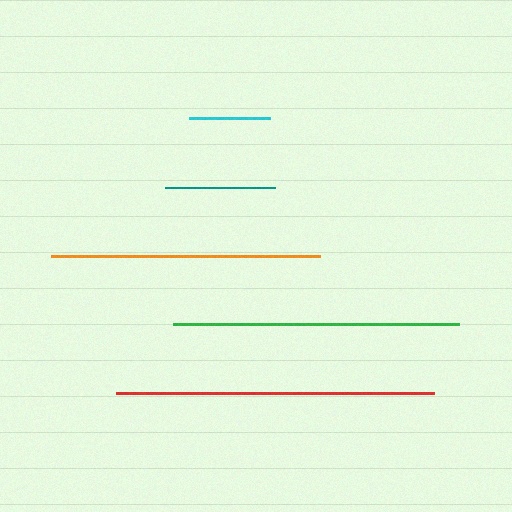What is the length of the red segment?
The red segment is approximately 318 pixels long.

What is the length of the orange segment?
The orange segment is approximately 268 pixels long.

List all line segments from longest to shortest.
From longest to shortest: red, green, orange, teal, cyan.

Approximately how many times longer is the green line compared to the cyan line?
The green line is approximately 3.5 times the length of the cyan line.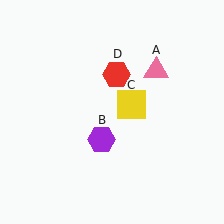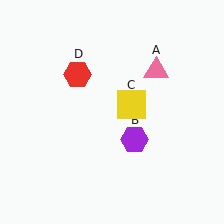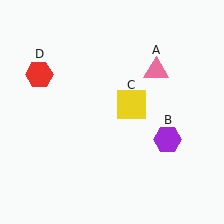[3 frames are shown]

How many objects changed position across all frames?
2 objects changed position: purple hexagon (object B), red hexagon (object D).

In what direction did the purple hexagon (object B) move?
The purple hexagon (object B) moved right.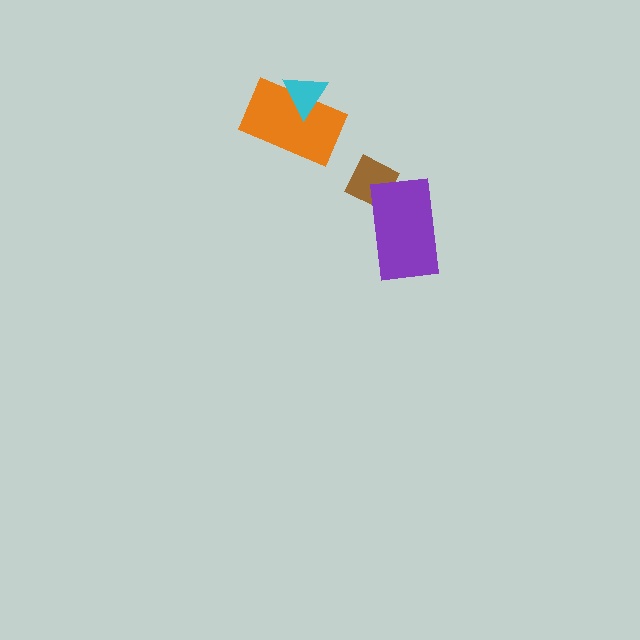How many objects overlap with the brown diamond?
1 object overlaps with the brown diamond.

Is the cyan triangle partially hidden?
No, no other shape covers it.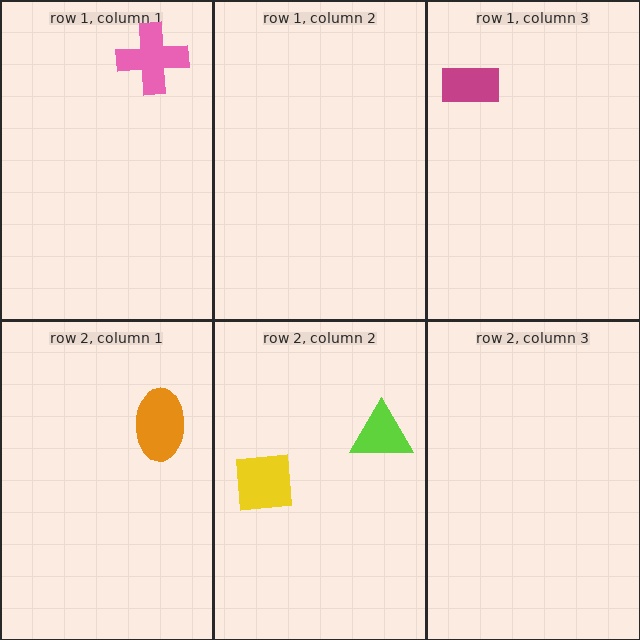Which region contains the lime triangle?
The row 2, column 2 region.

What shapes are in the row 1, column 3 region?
The magenta rectangle.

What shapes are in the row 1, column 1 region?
The pink cross.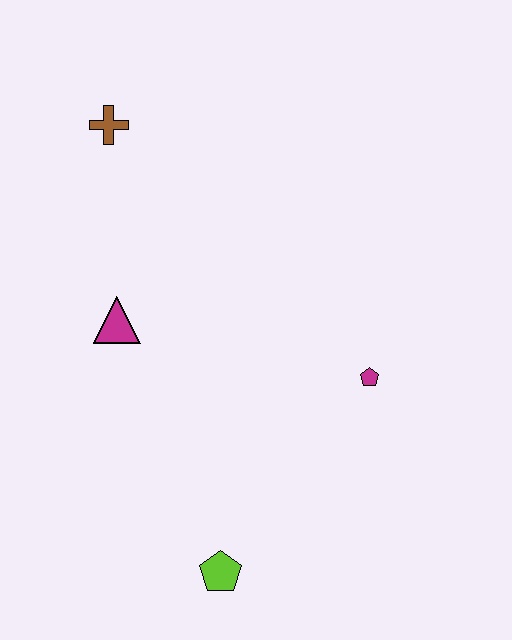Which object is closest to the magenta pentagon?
The lime pentagon is closest to the magenta pentagon.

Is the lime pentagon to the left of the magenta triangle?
No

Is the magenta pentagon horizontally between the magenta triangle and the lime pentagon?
No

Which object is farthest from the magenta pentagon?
The brown cross is farthest from the magenta pentagon.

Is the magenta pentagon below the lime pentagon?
No